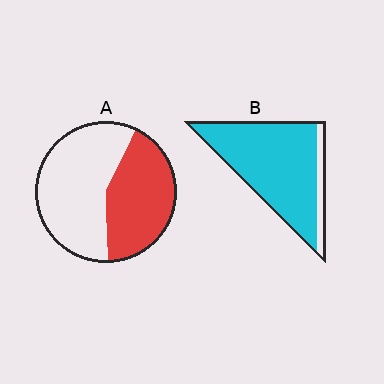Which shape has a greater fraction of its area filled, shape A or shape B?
Shape B.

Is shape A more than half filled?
No.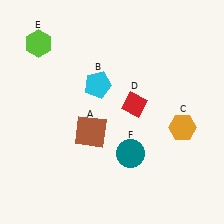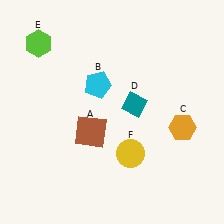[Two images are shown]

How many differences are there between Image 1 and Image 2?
There are 2 differences between the two images.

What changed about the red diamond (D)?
In Image 1, D is red. In Image 2, it changed to teal.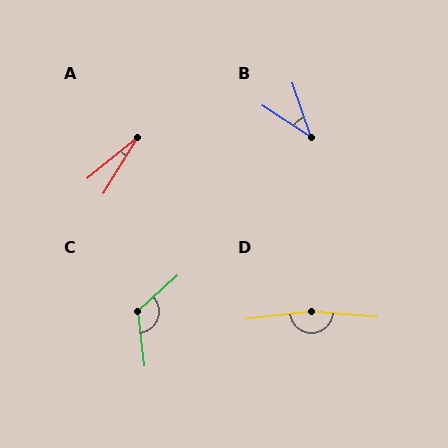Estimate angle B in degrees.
Approximately 38 degrees.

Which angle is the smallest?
A, at approximately 19 degrees.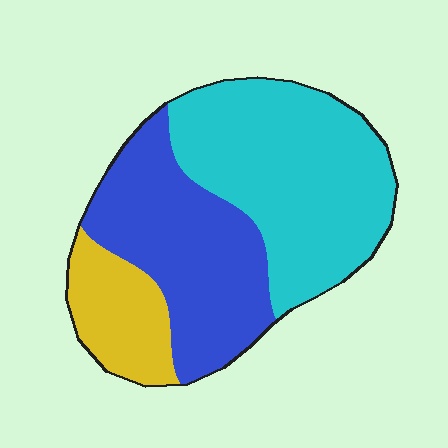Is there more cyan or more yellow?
Cyan.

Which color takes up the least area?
Yellow, at roughly 15%.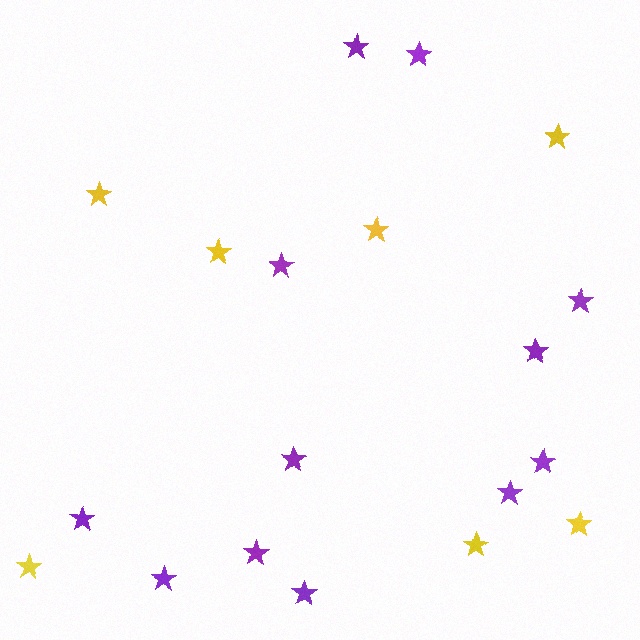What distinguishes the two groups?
There are 2 groups: one group of purple stars (12) and one group of yellow stars (7).